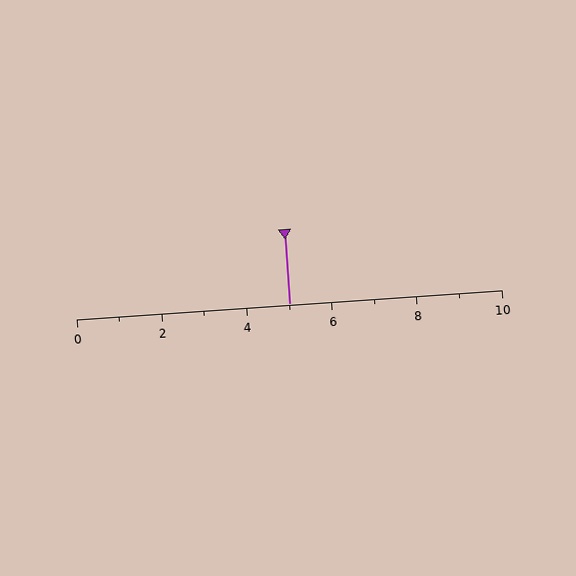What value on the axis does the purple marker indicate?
The marker indicates approximately 5.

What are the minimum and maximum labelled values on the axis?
The axis runs from 0 to 10.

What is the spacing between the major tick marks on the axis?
The major ticks are spaced 2 apart.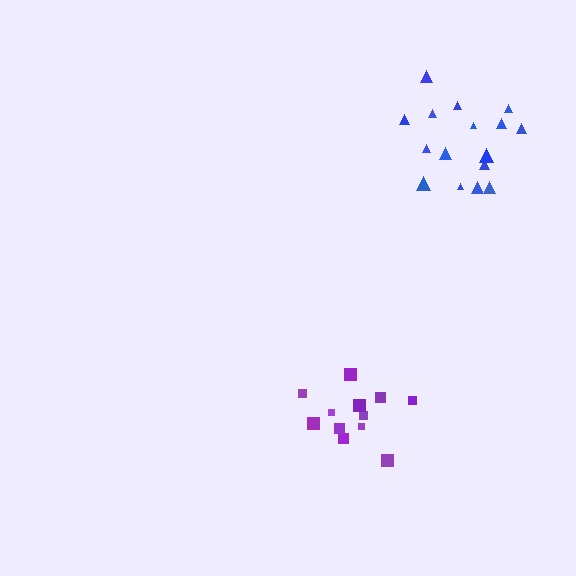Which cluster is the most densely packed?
Purple.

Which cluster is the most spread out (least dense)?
Blue.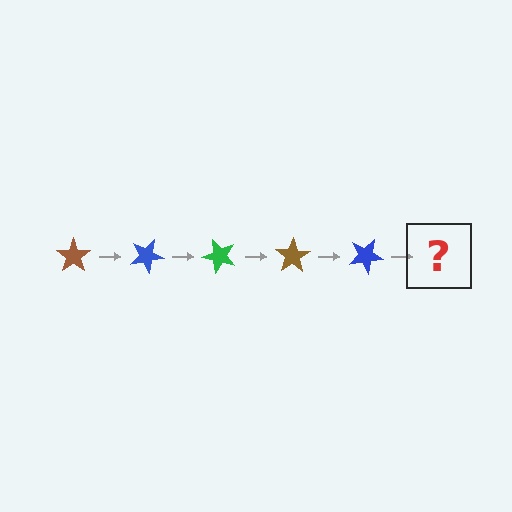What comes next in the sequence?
The next element should be a green star, rotated 125 degrees from the start.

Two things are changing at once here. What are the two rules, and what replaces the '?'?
The two rules are that it rotates 25 degrees each step and the color cycles through brown, blue, and green. The '?' should be a green star, rotated 125 degrees from the start.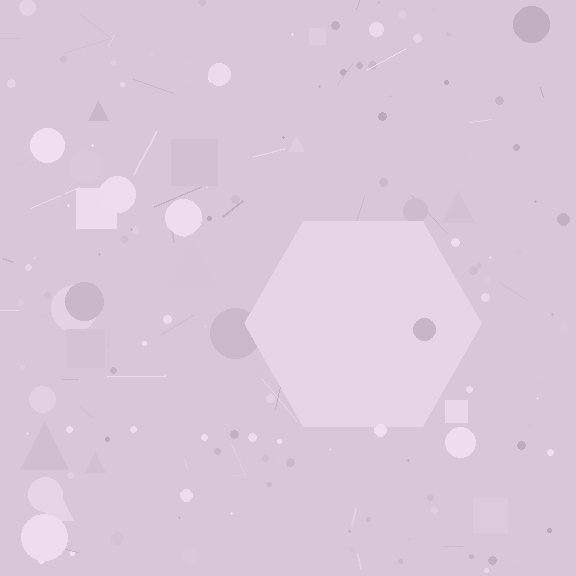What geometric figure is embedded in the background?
A hexagon is embedded in the background.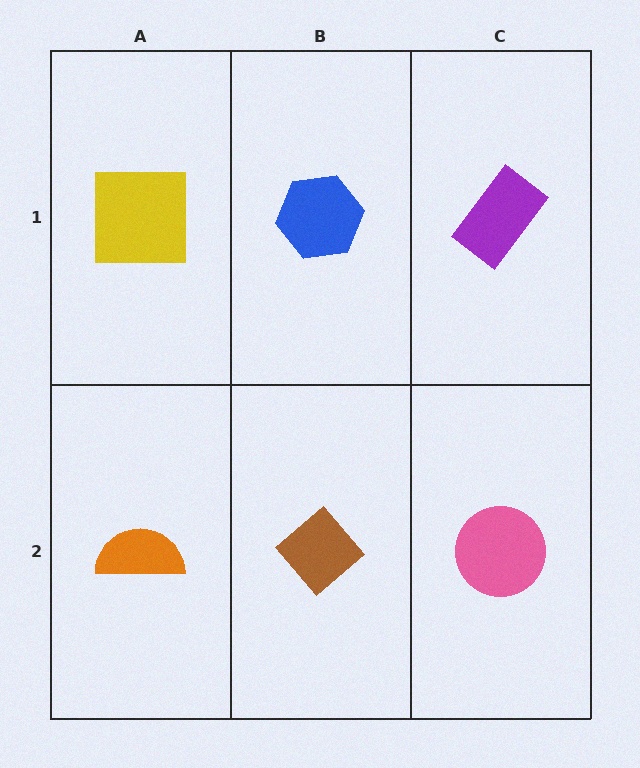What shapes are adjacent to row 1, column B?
A brown diamond (row 2, column B), a yellow square (row 1, column A), a purple rectangle (row 1, column C).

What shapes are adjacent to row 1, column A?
An orange semicircle (row 2, column A), a blue hexagon (row 1, column B).